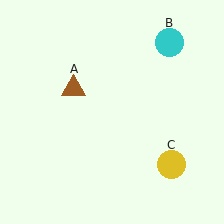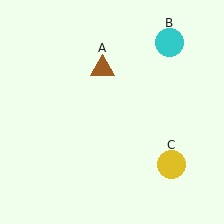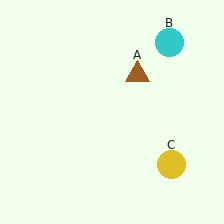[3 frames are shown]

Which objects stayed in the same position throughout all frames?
Cyan circle (object B) and yellow circle (object C) remained stationary.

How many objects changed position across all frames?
1 object changed position: brown triangle (object A).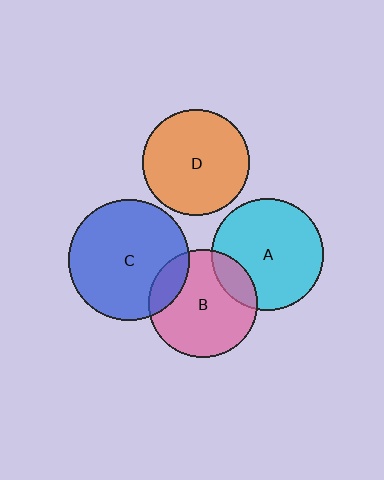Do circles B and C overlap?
Yes.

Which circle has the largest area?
Circle C (blue).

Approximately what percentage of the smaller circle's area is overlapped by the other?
Approximately 15%.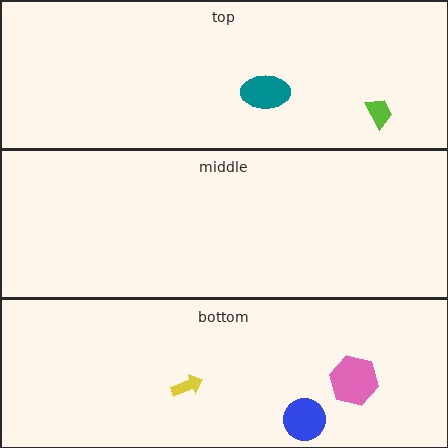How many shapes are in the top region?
2.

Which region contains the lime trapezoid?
The top region.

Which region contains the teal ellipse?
The top region.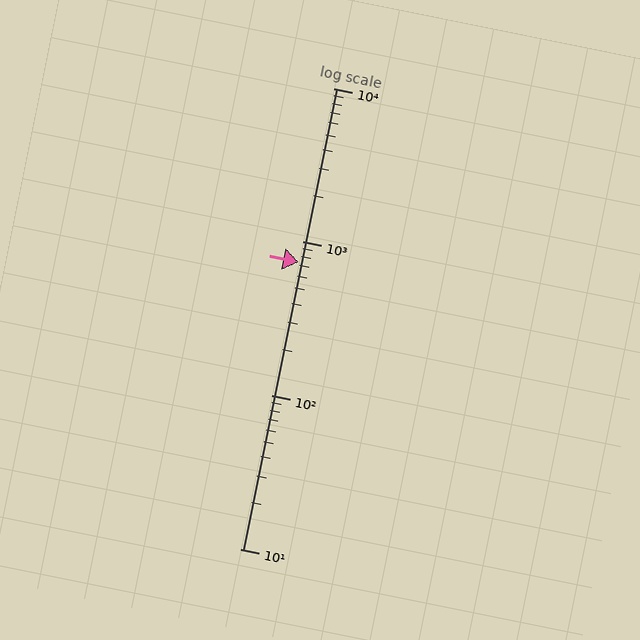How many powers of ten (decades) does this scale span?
The scale spans 3 decades, from 10 to 10000.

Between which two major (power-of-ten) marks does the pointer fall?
The pointer is between 100 and 1000.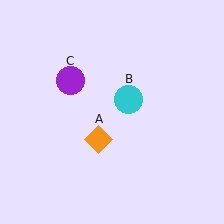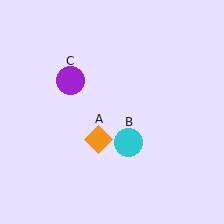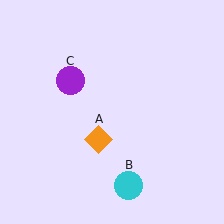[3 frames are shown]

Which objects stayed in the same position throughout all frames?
Orange diamond (object A) and purple circle (object C) remained stationary.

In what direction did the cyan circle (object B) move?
The cyan circle (object B) moved down.